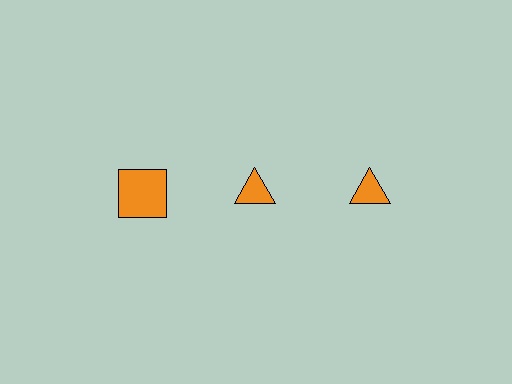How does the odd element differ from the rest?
It has a different shape: square instead of triangle.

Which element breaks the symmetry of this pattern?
The orange square in the top row, leftmost column breaks the symmetry. All other shapes are orange triangles.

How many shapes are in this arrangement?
There are 3 shapes arranged in a grid pattern.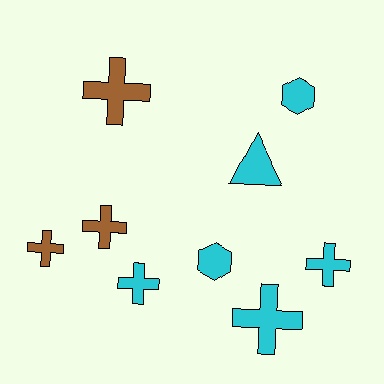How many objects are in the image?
There are 9 objects.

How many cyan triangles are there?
There is 1 cyan triangle.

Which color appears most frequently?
Cyan, with 6 objects.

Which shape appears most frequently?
Cross, with 6 objects.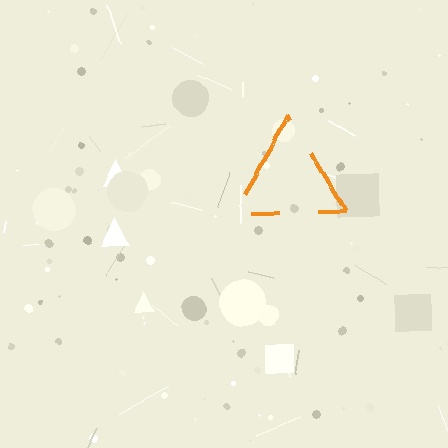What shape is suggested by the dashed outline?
The dashed outline suggests a triangle.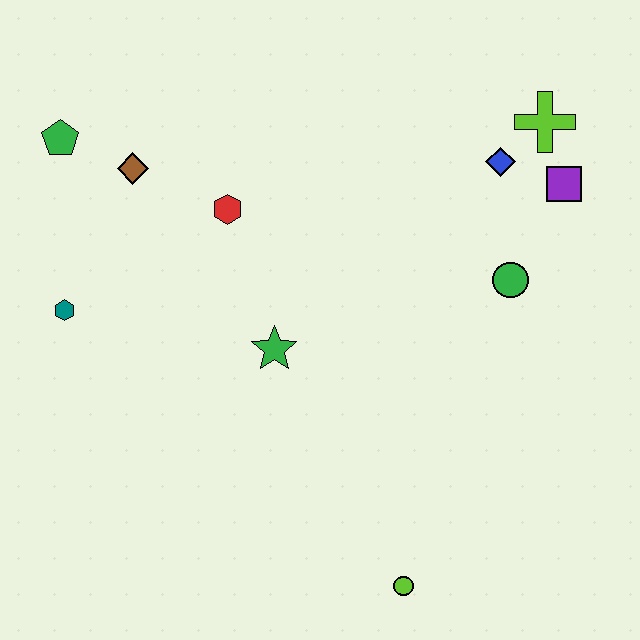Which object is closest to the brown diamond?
The green pentagon is closest to the brown diamond.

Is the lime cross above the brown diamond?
Yes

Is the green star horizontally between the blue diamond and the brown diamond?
Yes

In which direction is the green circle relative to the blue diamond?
The green circle is below the blue diamond.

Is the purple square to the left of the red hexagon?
No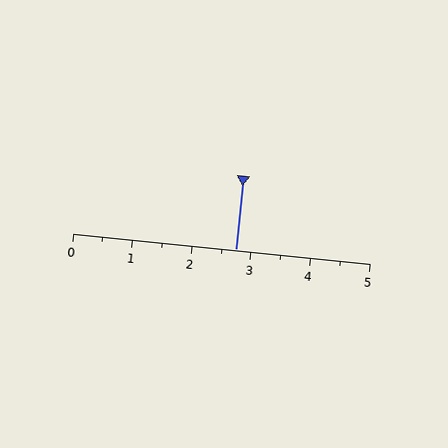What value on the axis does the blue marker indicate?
The marker indicates approximately 2.8.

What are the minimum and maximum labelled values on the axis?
The axis runs from 0 to 5.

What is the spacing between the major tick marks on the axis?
The major ticks are spaced 1 apart.